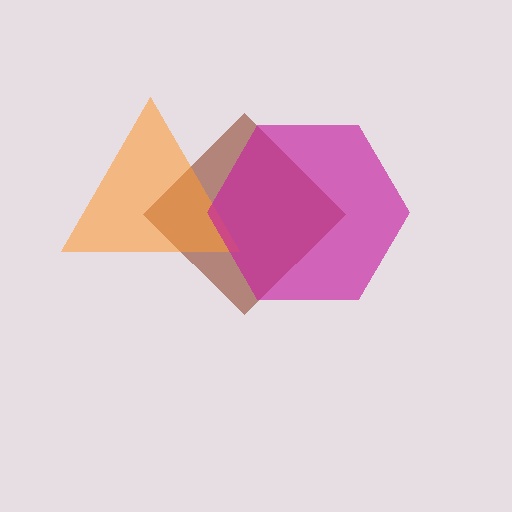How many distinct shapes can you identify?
There are 3 distinct shapes: a brown diamond, an orange triangle, a magenta hexagon.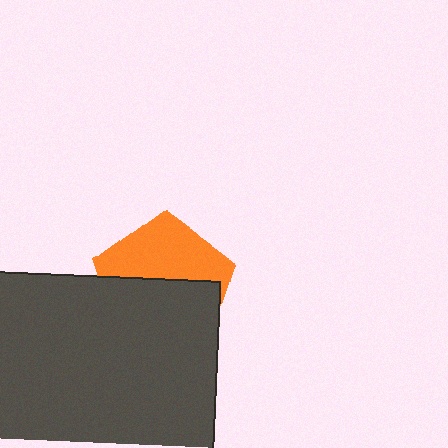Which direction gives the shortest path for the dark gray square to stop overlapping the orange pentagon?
Moving down gives the shortest separation.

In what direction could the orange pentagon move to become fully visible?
The orange pentagon could move up. That would shift it out from behind the dark gray square entirely.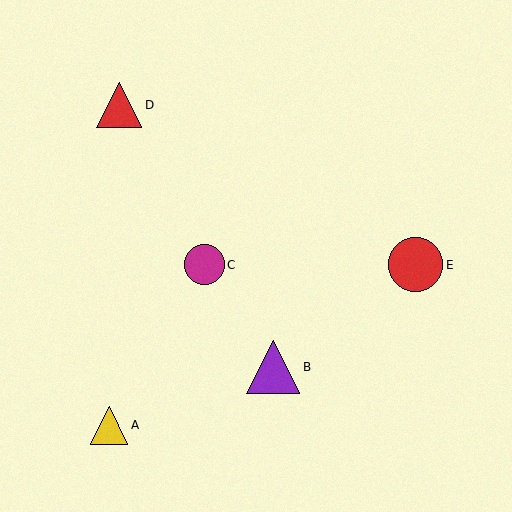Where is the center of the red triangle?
The center of the red triangle is at (119, 105).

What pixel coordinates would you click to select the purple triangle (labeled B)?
Click at (273, 367) to select the purple triangle B.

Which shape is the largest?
The red circle (labeled E) is the largest.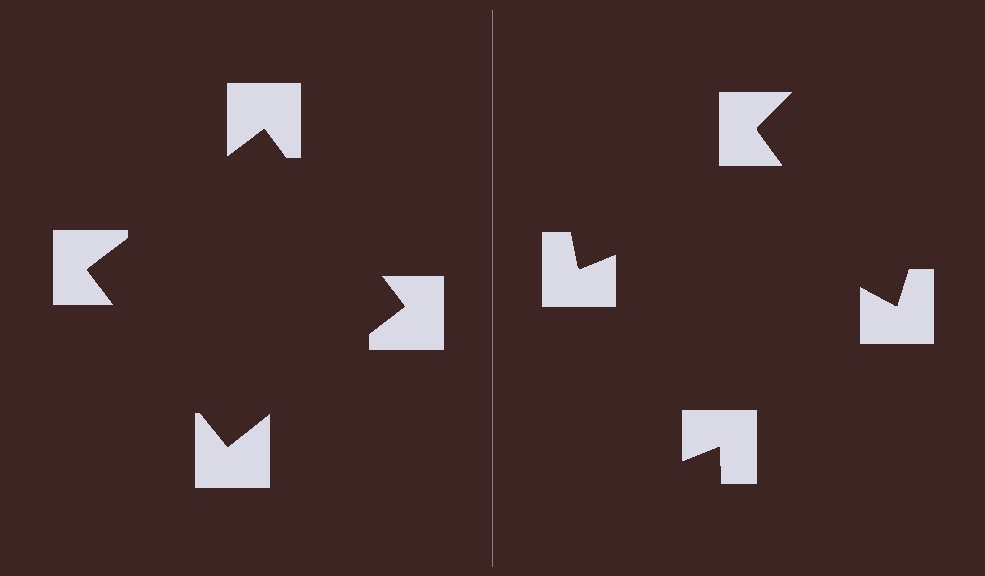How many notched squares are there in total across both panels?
8 — 4 on each side.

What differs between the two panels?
The notched squares are positioned identically on both sides; only the wedge orientations differ. On the left they align to a square; on the right they are misaligned.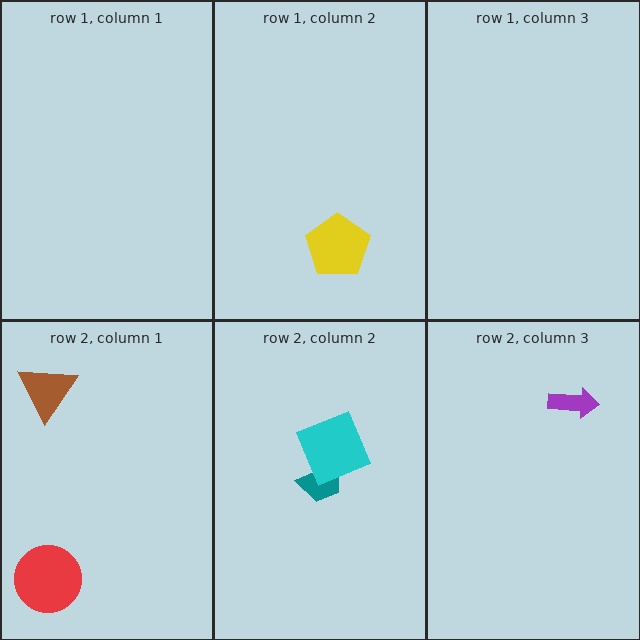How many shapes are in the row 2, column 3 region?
1.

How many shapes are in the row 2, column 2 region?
2.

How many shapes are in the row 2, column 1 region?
2.